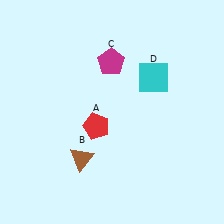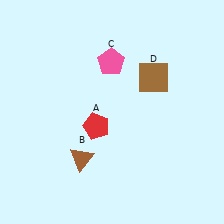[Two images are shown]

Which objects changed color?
C changed from magenta to pink. D changed from cyan to brown.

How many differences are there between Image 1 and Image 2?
There are 2 differences between the two images.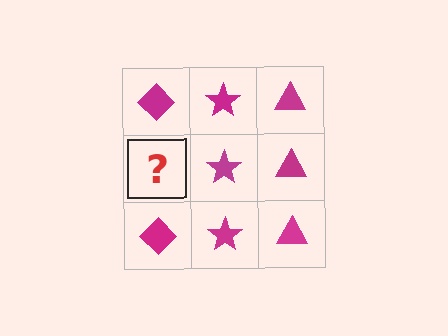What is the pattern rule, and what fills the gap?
The rule is that each column has a consistent shape. The gap should be filled with a magenta diamond.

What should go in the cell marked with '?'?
The missing cell should contain a magenta diamond.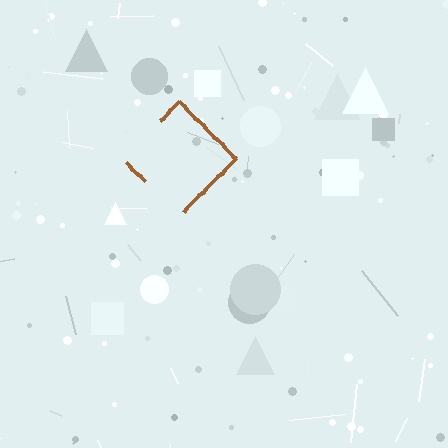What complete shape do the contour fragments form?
The contour fragments form a diamond.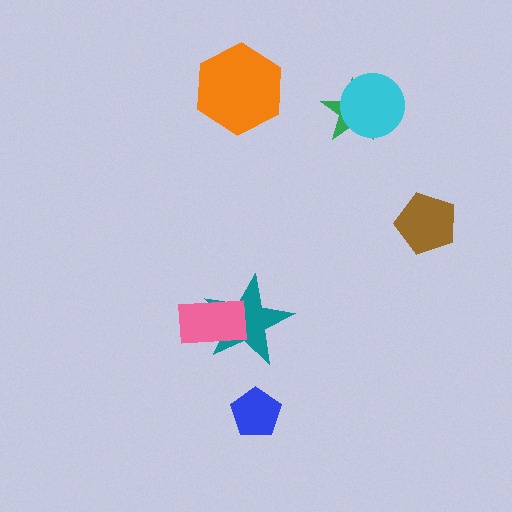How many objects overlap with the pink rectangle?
1 object overlaps with the pink rectangle.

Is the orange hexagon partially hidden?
No, no other shape covers it.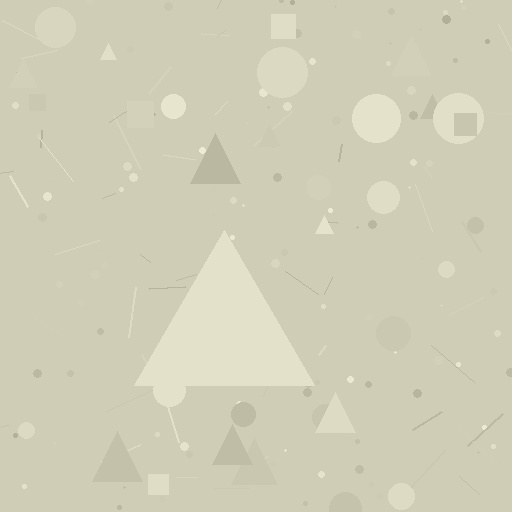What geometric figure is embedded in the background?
A triangle is embedded in the background.